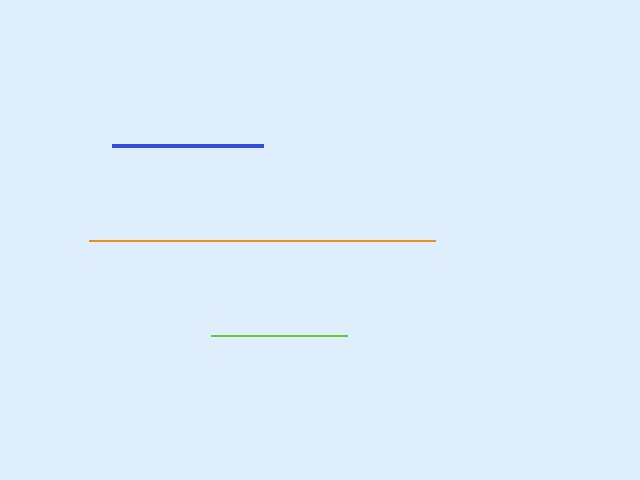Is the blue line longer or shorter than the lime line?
The blue line is longer than the lime line.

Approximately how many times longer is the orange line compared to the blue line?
The orange line is approximately 2.3 times the length of the blue line.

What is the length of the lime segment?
The lime segment is approximately 137 pixels long.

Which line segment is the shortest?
The lime line is the shortest at approximately 137 pixels.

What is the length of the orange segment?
The orange segment is approximately 346 pixels long.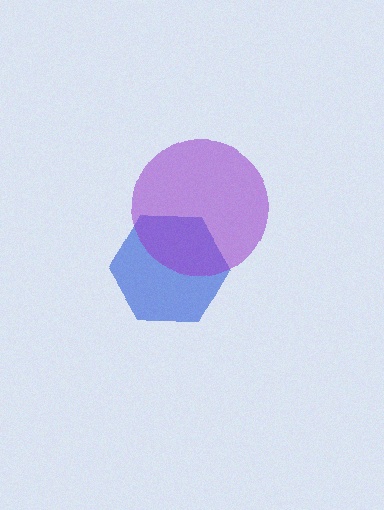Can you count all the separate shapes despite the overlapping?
Yes, there are 2 separate shapes.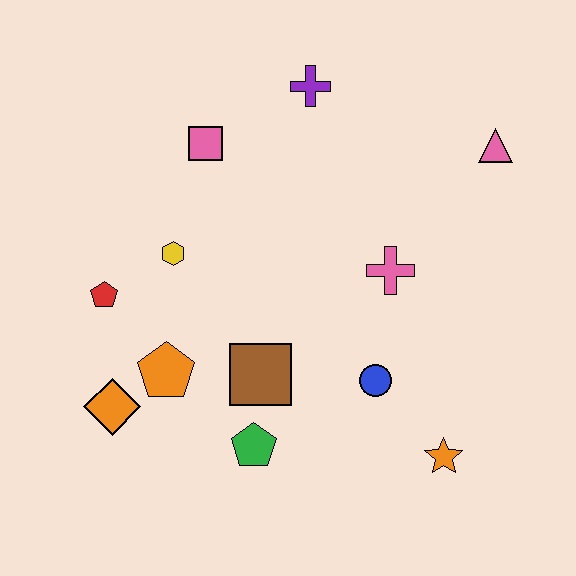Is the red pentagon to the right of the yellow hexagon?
No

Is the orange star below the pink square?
Yes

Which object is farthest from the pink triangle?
The orange diamond is farthest from the pink triangle.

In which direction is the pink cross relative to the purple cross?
The pink cross is below the purple cross.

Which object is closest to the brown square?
The green pentagon is closest to the brown square.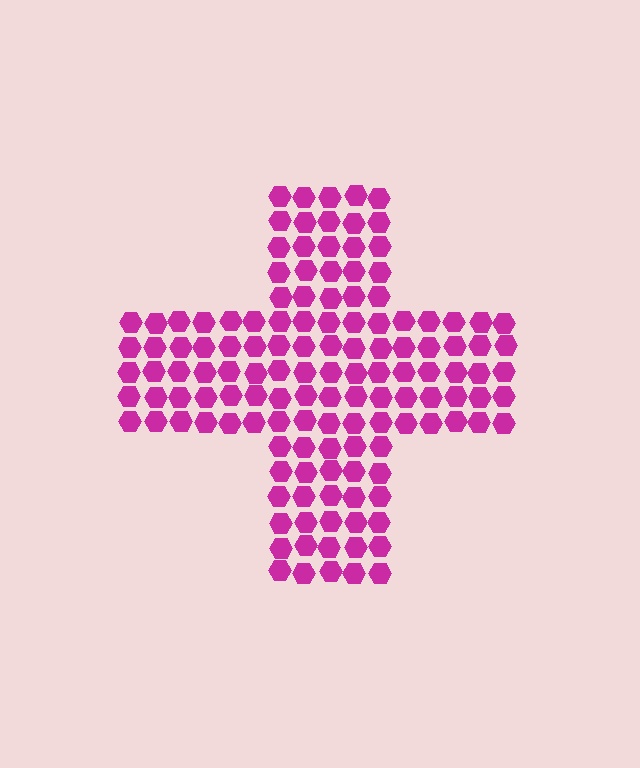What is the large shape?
The large shape is a cross.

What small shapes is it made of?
It is made of small hexagons.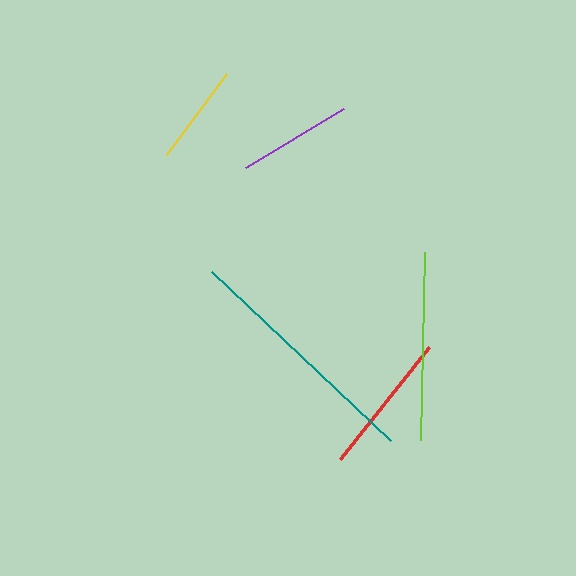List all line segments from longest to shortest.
From longest to shortest: teal, lime, red, purple, yellow.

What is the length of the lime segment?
The lime segment is approximately 188 pixels long.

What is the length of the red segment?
The red segment is approximately 143 pixels long.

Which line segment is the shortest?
The yellow line is the shortest at approximately 100 pixels.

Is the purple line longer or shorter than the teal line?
The teal line is longer than the purple line.